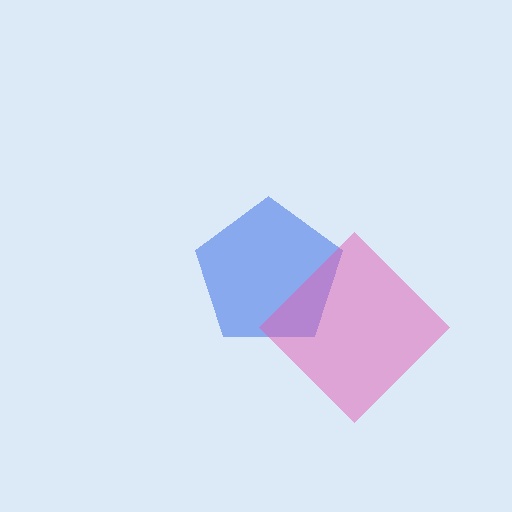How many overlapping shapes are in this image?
There are 2 overlapping shapes in the image.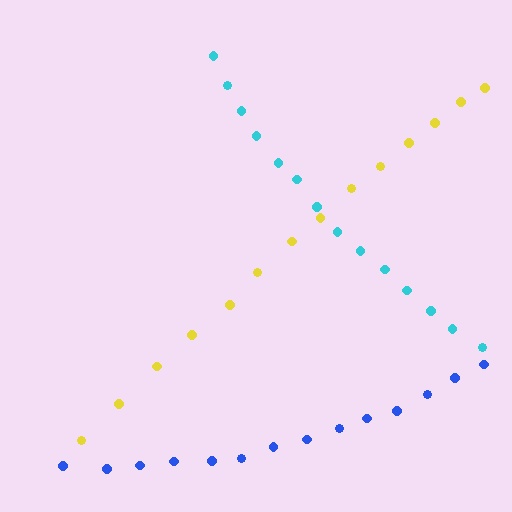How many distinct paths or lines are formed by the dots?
There are 3 distinct paths.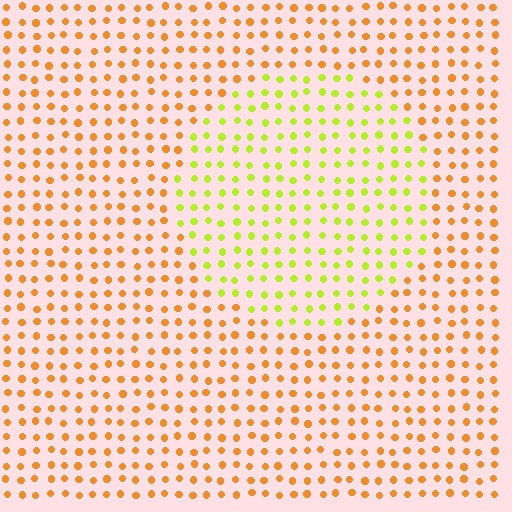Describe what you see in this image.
The image is filled with small orange elements in a uniform arrangement. A circle-shaped region is visible where the elements are tinted to a slightly different hue, forming a subtle color boundary.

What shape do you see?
I see a circle.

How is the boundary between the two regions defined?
The boundary is defined purely by a slight shift in hue (about 49 degrees). Spacing, size, and orientation are identical on both sides.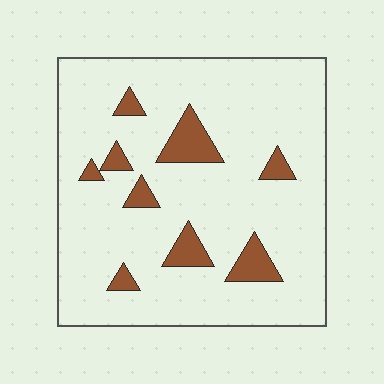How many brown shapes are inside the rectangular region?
9.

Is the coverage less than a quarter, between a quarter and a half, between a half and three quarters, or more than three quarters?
Less than a quarter.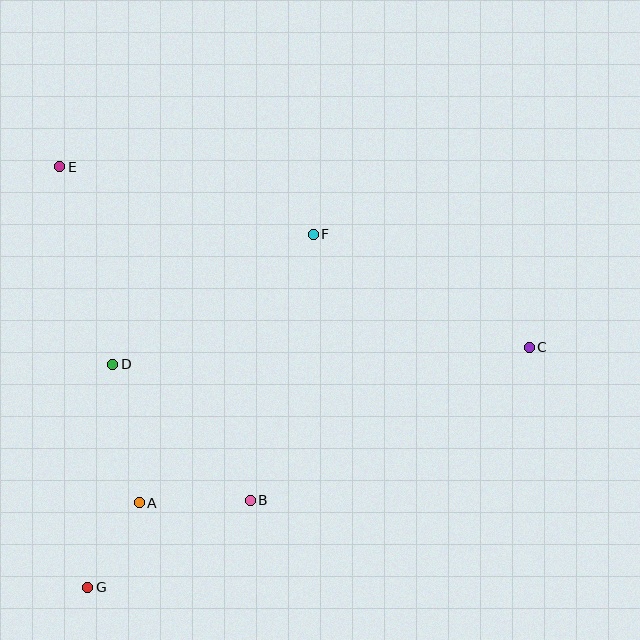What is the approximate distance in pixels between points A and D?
The distance between A and D is approximately 141 pixels.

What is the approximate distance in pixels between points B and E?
The distance between B and E is approximately 384 pixels.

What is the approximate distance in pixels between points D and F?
The distance between D and F is approximately 239 pixels.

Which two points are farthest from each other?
Points C and E are farthest from each other.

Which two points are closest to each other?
Points A and G are closest to each other.